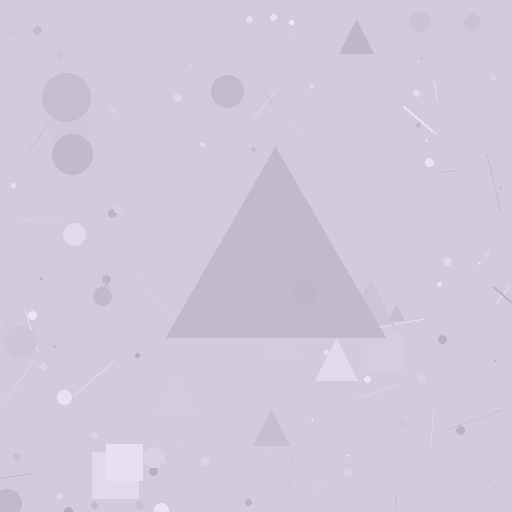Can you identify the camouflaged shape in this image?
The camouflaged shape is a triangle.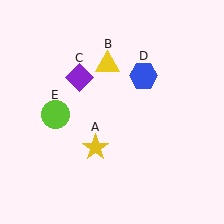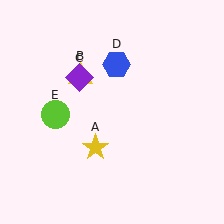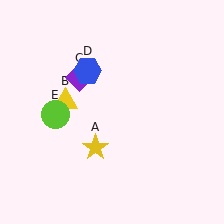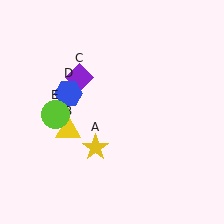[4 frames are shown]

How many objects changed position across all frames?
2 objects changed position: yellow triangle (object B), blue hexagon (object D).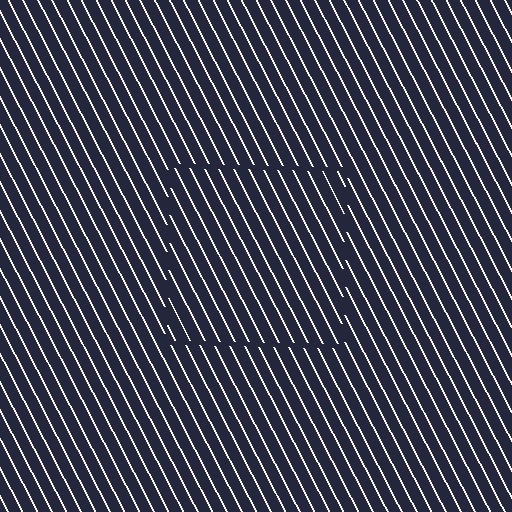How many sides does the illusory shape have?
4 sides — the line-ends trace a square.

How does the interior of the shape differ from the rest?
The interior of the shape contains the same grating, shifted by half a period — the contour is defined by the phase discontinuity where line-ends from the inner and outer gratings abut.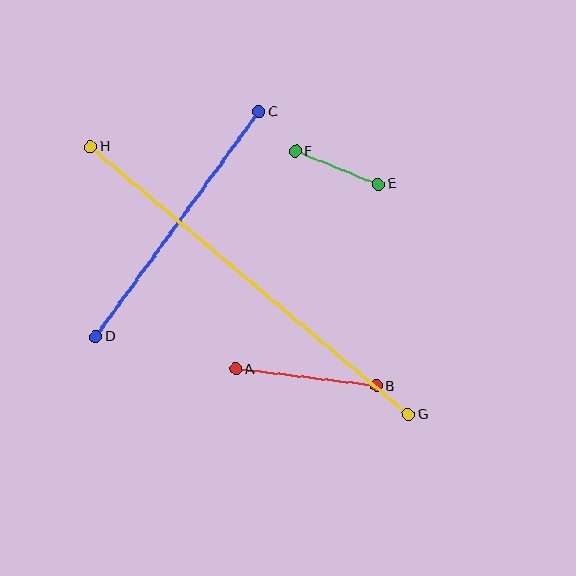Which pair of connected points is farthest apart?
Points G and H are farthest apart.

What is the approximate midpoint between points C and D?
The midpoint is at approximately (177, 224) pixels.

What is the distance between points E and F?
The distance is approximately 89 pixels.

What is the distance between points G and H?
The distance is approximately 416 pixels.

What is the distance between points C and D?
The distance is approximately 278 pixels.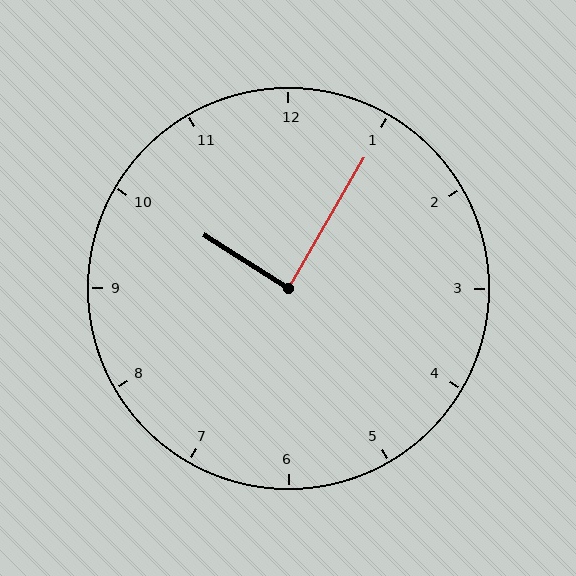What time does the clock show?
10:05.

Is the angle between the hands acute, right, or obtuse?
It is right.